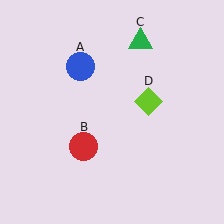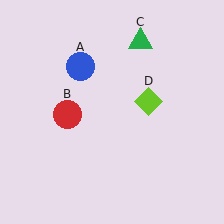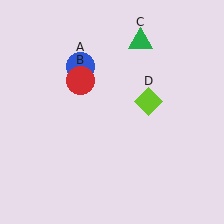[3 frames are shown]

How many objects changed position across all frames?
1 object changed position: red circle (object B).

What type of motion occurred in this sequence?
The red circle (object B) rotated clockwise around the center of the scene.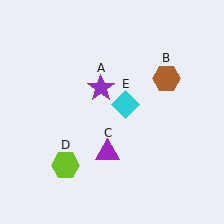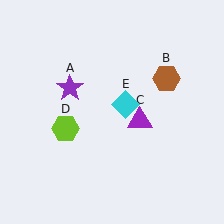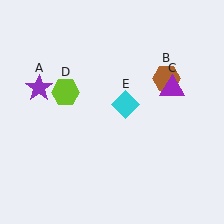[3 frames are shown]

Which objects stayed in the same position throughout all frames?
Brown hexagon (object B) and cyan diamond (object E) remained stationary.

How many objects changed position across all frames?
3 objects changed position: purple star (object A), purple triangle (object C), lime hexagon (object D).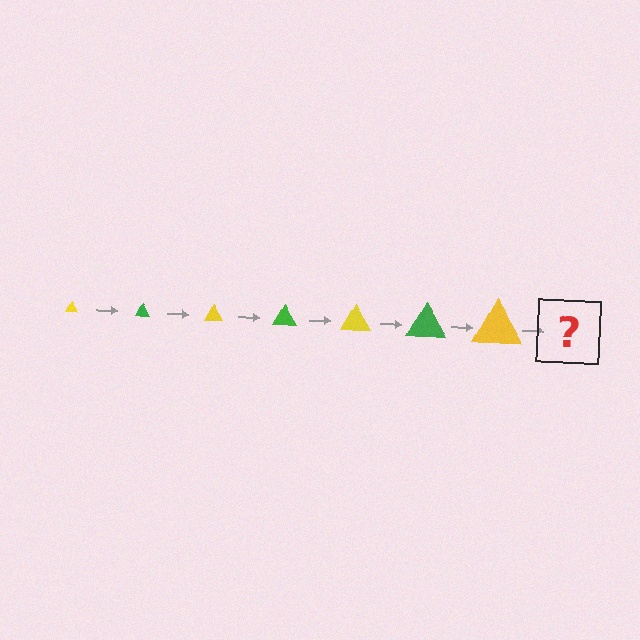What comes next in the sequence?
The next element should be a green triangle, larger than the previous one.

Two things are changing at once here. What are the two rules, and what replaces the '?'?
The two rules are that the triangle grows larger each step and the color cycles through yellow and green. The '?' should be a green triangle, larger than the previous one.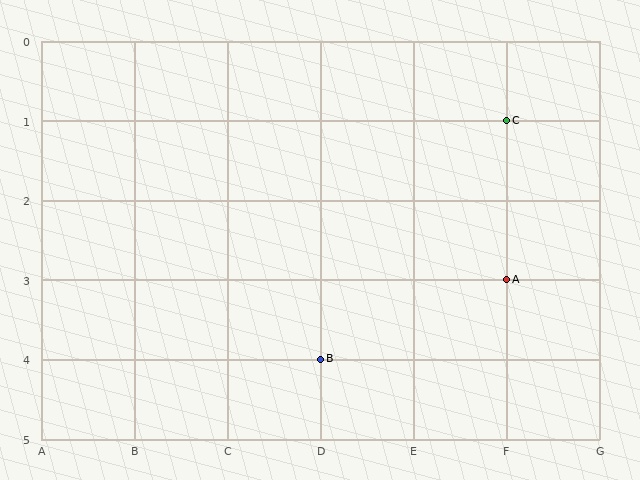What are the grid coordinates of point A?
Point A is at grid coordinates (F, 3).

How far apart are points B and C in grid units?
Points B and C are 2 columns and 3 rows apart (about 3.6 grid units diagonally).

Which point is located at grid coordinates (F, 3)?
Point A is at (F, 3).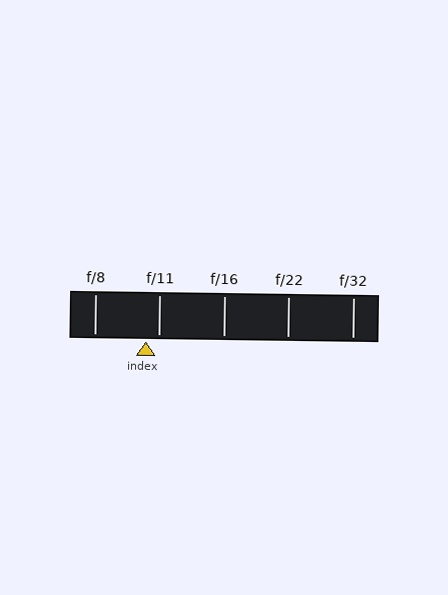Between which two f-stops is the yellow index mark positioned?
The index mark is between f/8 and f/11.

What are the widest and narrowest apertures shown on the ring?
The widest aperture shown is f/8 and the narrowest is f/32.